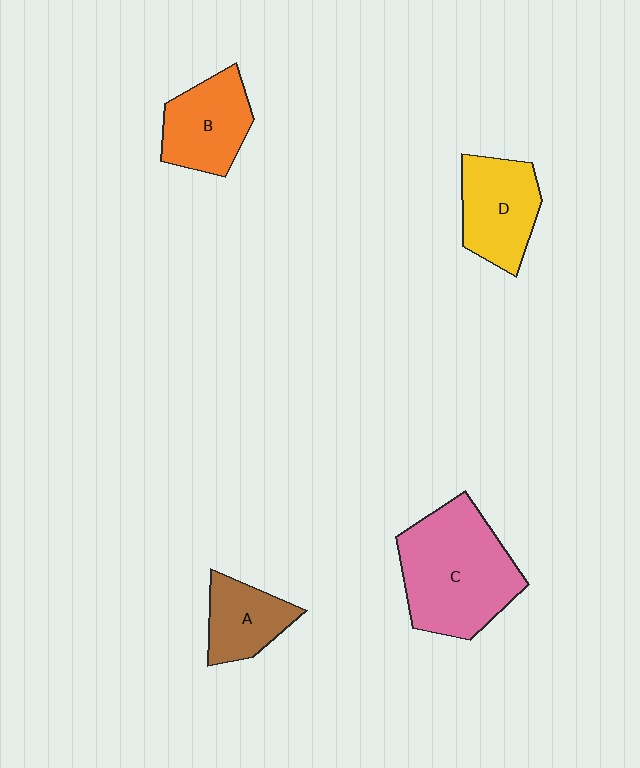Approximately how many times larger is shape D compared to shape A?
Approximately 1.3 times.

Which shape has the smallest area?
Shape A (brown).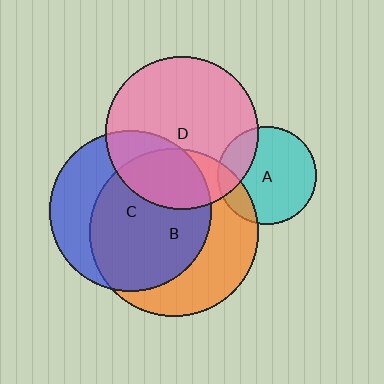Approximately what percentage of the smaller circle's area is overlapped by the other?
Approximately 15%.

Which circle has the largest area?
Circle B (orange).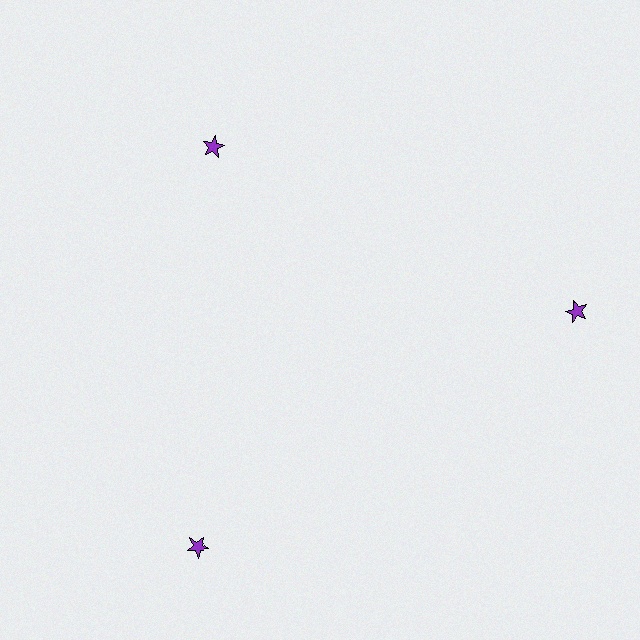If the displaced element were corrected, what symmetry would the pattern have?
It would have 3-fold rotational symmetry — the pattern would map onto itself every 120 degrees.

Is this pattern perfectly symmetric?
No. The 3 purple stars are arranged in a ring, but one element near the 11 o'clock position is pulled inward toward the center, breaking the 3-fold rotational symmetry.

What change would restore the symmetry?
The symmetry would be restored by moving it outward, back onto the ring so that all 3 stars sit at equal angles and equal distance from the center.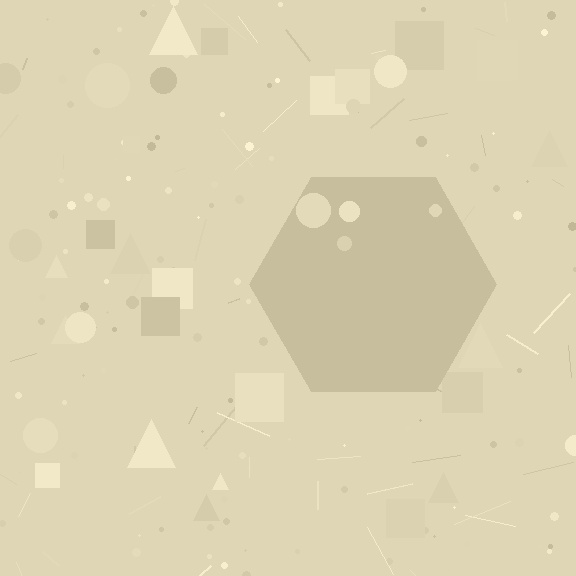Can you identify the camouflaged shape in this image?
The camouflaged shape is a hexagon.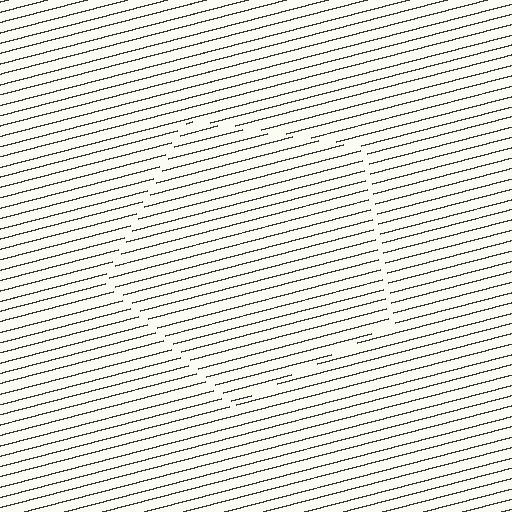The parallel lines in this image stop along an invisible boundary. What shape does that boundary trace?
An illusory pentagon. The interior of the shape contains the same grating, shifted by half a period — the contour is defined by the phase discontinuity where line-ends from the inner and outer gratings abut.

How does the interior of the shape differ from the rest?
The interior of the shape contains the same grating, shifted by half a period — the contour is defined by the phase discontinuity where line-ends from the inner and outer gratings abut.